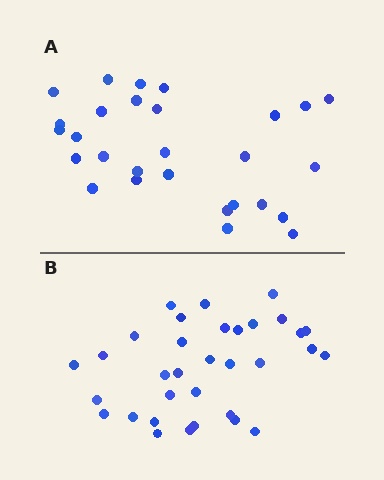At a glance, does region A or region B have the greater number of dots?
Region B (the bottom region) has more dots.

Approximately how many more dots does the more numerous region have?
Region B has about 5 more dots than region A.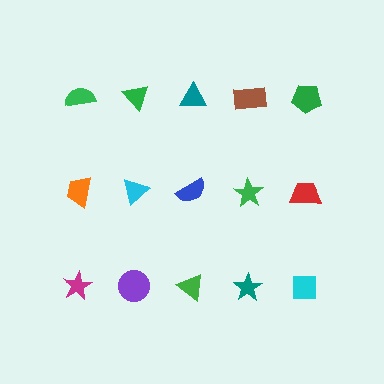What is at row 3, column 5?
A cyan square.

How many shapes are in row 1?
5 shapes.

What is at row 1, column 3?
A teal triangle.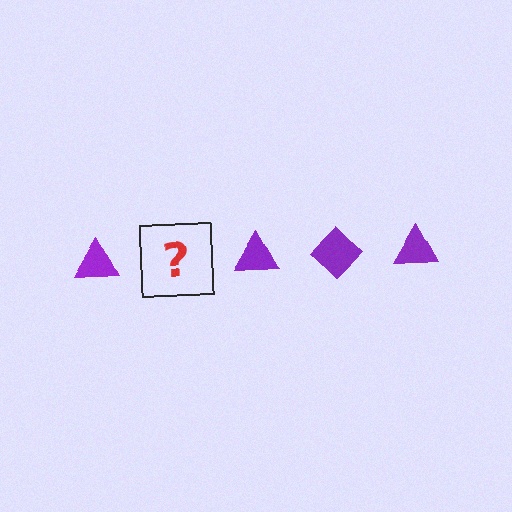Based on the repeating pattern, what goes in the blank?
The blank should be a purple diamond.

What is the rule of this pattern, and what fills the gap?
The rule is that the pattern cycles through triangle, diamond shapes in purple. The gap should be filled with a purple diamond.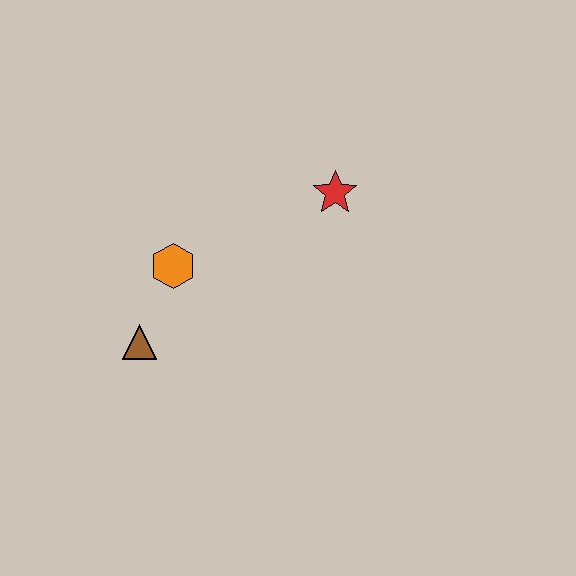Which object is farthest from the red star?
The brown triangle is farthest from the red star.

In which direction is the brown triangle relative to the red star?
The brown triangle is to the left of the red star.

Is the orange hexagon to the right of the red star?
No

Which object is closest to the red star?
The orange hexagon is closest to the red star.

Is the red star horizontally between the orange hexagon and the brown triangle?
No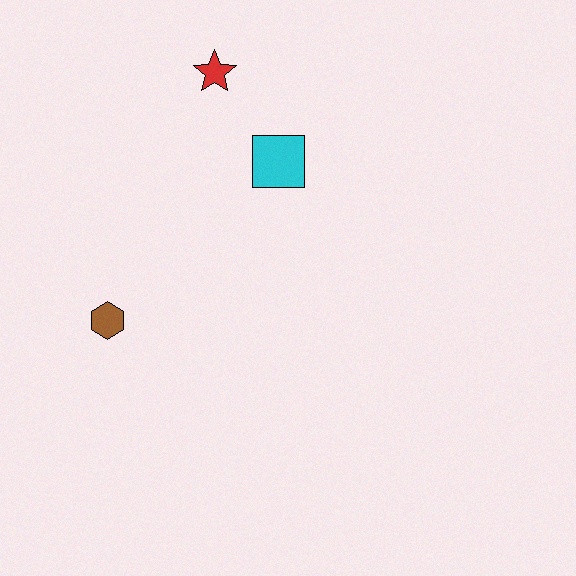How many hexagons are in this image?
There is 1 hexagon.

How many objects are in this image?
There are 3 objects.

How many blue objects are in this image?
There are no blue objects.